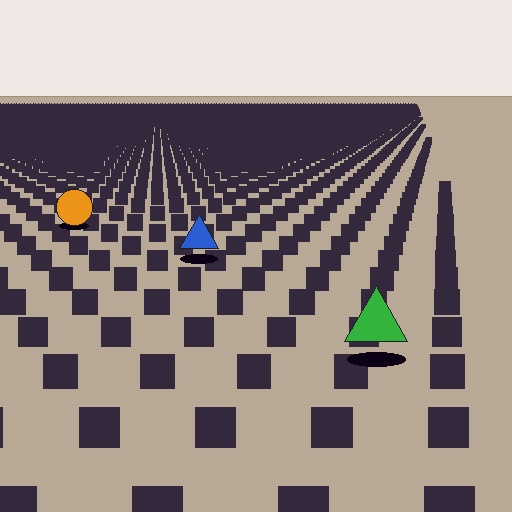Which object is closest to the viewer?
The green triangle is closest. The texture marks near it are larger and more spread out.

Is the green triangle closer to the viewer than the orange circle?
Yes. The green triangle is closer — you can tell from the texture gradient: the ground texture is coarser near it.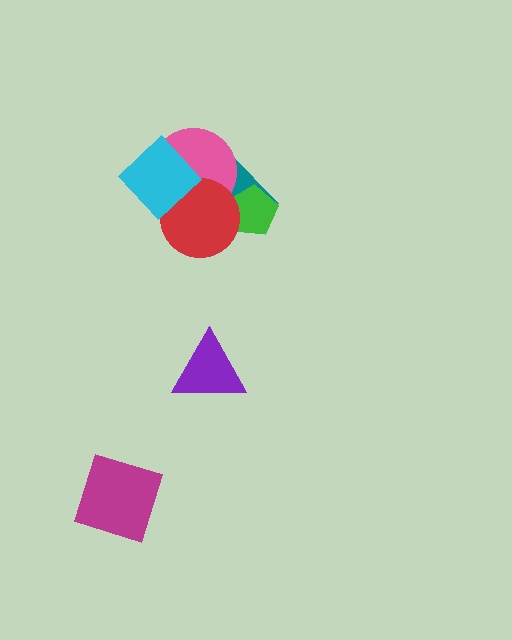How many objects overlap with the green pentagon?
2 objects overlap with the green pentagon.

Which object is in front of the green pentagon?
The red circle is in front of the green pentagon.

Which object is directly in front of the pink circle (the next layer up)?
The red circle is directly in front of the pink circle.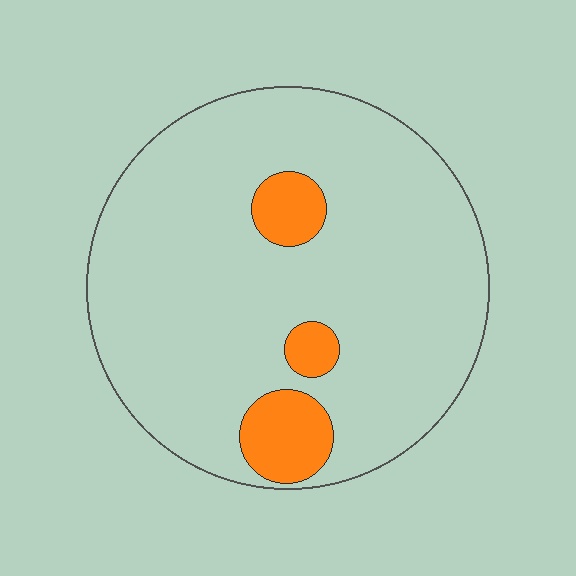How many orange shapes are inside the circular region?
3.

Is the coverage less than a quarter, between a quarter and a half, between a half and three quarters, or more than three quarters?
Less than a quarter.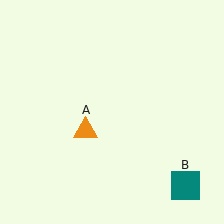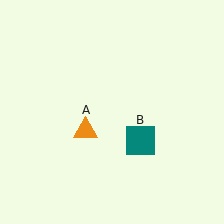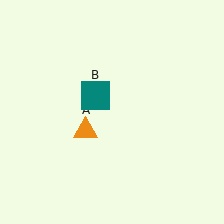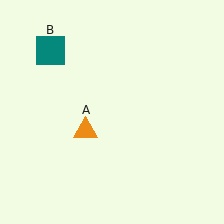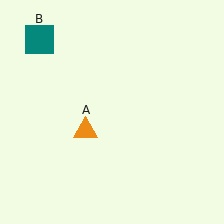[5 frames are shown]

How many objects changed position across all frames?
1 object changed position: teal square (object B).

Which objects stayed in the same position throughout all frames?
Orange triangle (object A) remained stationary.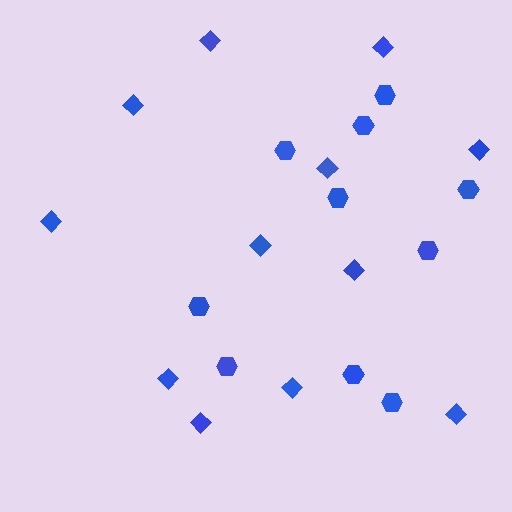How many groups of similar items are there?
There are 2 groups: one group of hexagons (10) and one group of diamonds (12).